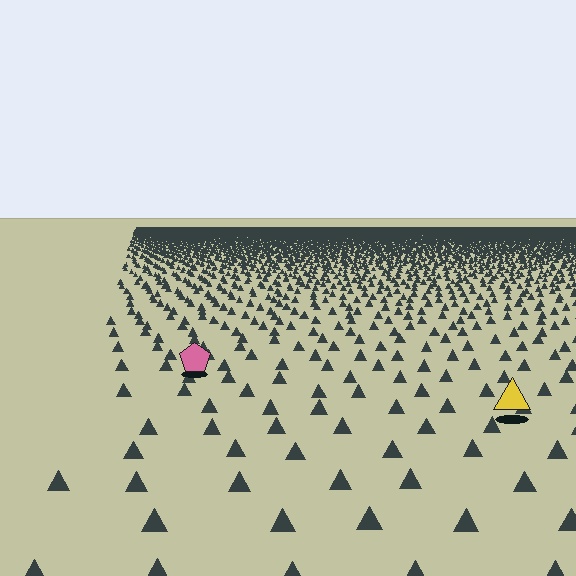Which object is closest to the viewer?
The yellow triangle is closest. The texture marks near it are larger and more spread out.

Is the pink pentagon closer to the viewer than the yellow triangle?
No. The yellow triangle is closer — you can tell from the texture gradient: the ground texture is coarser near it.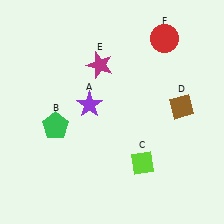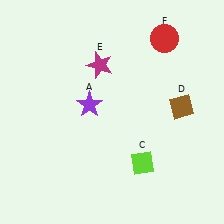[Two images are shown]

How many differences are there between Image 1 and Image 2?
There is 1 difference between the two images.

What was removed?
The green pentagon (B) was removed in Image 2.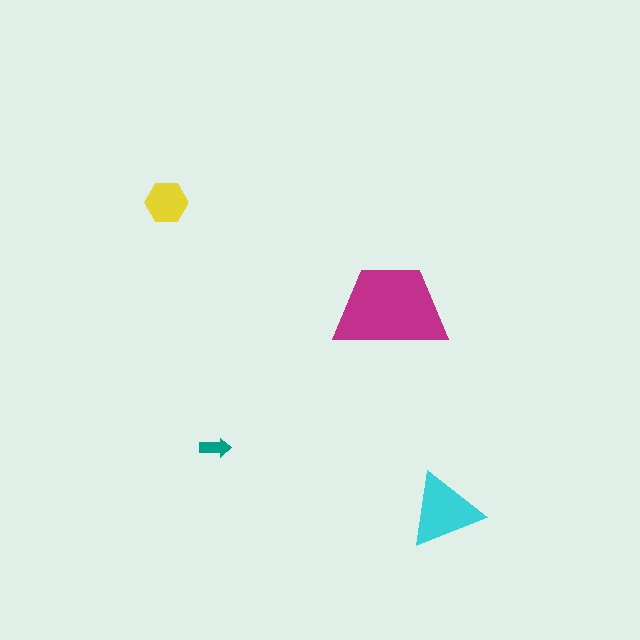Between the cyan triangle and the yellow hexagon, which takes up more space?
The cyan triangle.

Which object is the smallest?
The teal arrow.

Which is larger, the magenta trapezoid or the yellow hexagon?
The magenta trapezoid.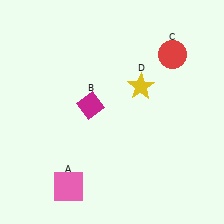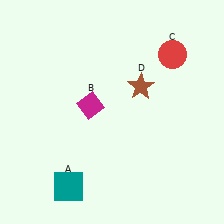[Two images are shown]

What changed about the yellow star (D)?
In Image 1, D is yellow. In Image 2, it changed to brown.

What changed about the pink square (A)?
In Image 1, A is pink. In Image 2, it changed to teal.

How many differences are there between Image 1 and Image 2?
There are 2 differences between the two images.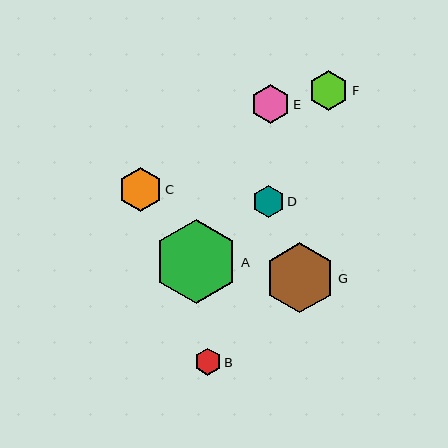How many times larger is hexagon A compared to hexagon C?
Hexagon A is approximately 1.9 times the size of hexagon C.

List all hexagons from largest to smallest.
From largest to smallest: A, G, C, F, E, D, B.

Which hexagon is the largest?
Hexagon A is the largest with a size of approximately 84 pixels.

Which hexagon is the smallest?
Hexagon B is the smallest with a size of approximately 27 pixels.